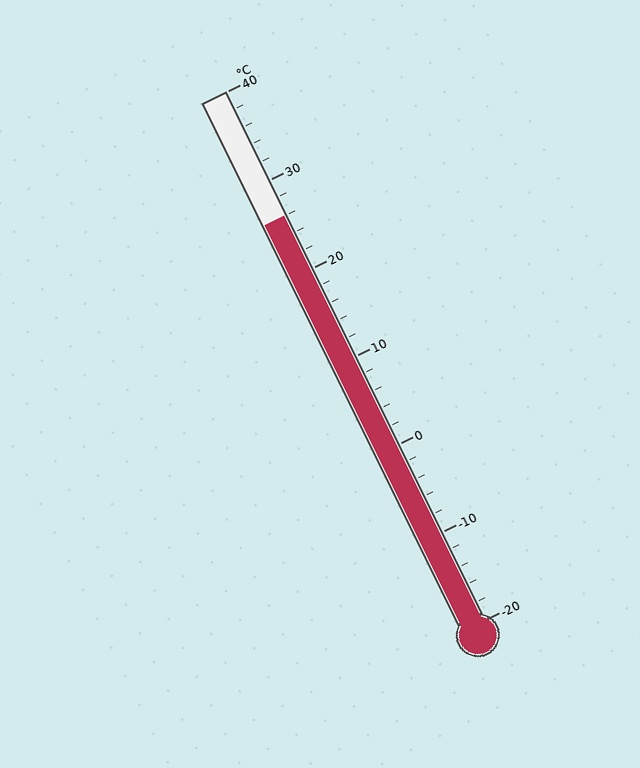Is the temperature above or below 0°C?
The temperature is above 0°C.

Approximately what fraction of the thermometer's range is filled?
The thermometer is filled to approximately 75% of its range.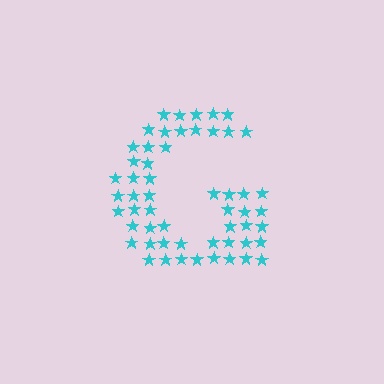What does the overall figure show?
The overall figure shows the letter G.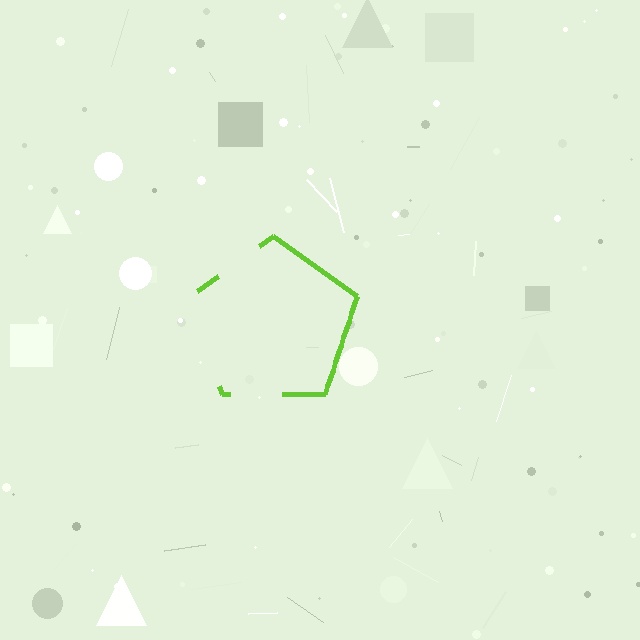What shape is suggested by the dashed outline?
The dashed outline suggests a pentagon.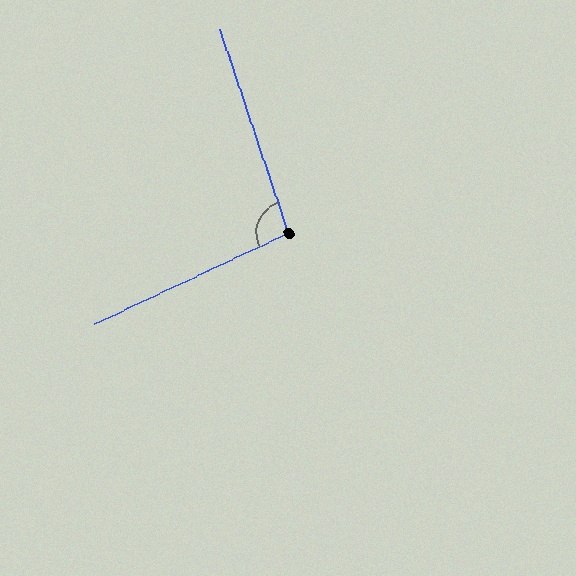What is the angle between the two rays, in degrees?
Approximately 96 degrees.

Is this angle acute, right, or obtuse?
It is obtuse.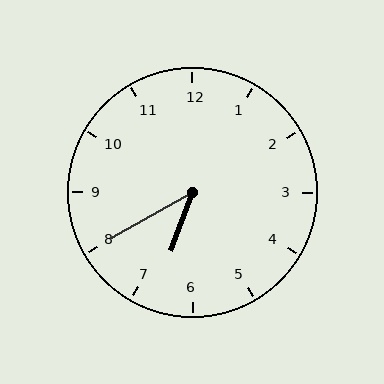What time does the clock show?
6:40.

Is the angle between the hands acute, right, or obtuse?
It is acute.